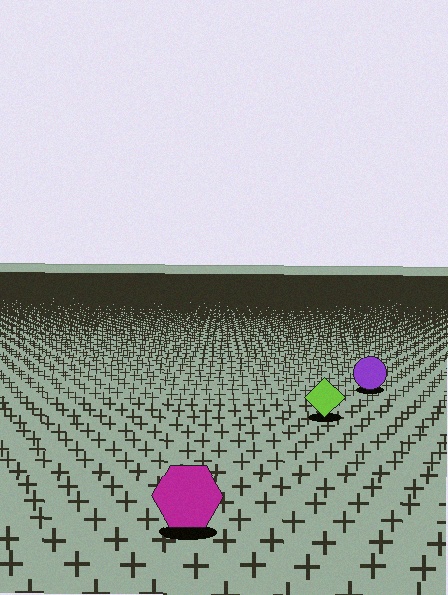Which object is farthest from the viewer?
The purple circle is farthest from the viewer. It appears smaller and the ground texture around it is denser.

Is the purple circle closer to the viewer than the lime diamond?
No. The lime diamond is closer — you can tell from the texture gradient: the ground texture is coarser near it.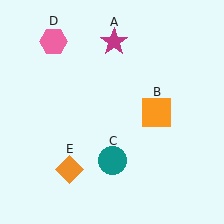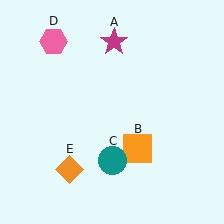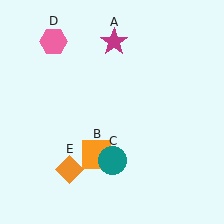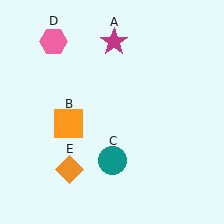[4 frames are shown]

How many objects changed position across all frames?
1 object changed position: orange square (object B).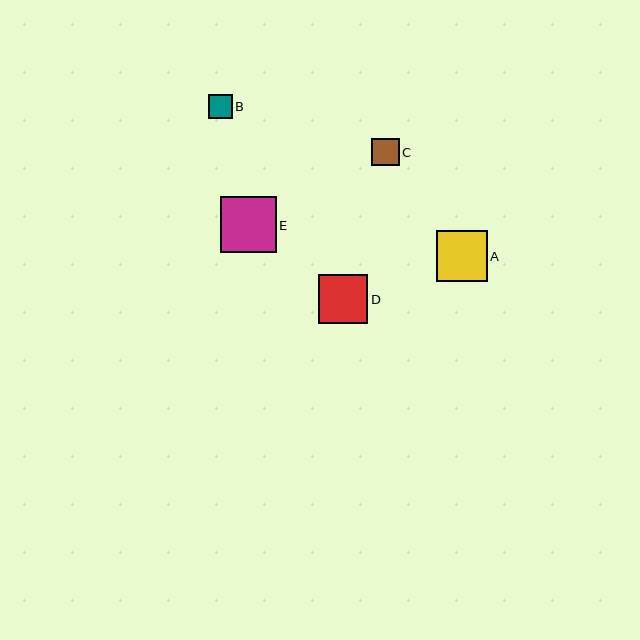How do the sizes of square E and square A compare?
Square E and square A are approximately the same size.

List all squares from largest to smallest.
From largest to smallest: E, A, D, C, B.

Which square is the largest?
Square E is the largest with a size of approximately 56 pixels.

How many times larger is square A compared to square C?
Square A is approximately 1.9 times the size of square C.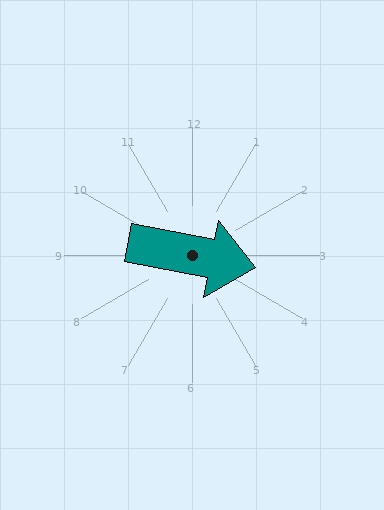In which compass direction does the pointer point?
East.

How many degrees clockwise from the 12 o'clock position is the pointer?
Approximately 101 degrees.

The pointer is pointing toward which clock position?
Roughly 3 o'clock.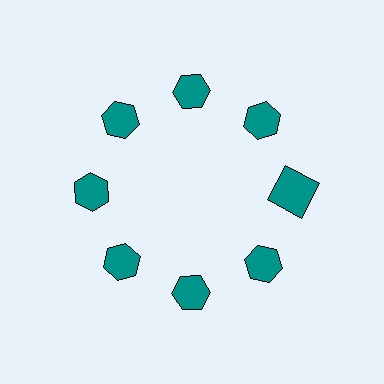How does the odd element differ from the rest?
It has a different shape: square instead of hexagon.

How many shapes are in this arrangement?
There are 8 shapes arranged in a ring pattern.